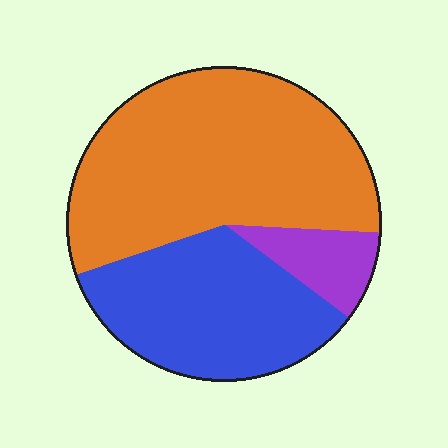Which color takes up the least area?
Purple, at roughly 10%.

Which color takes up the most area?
Orange, at roughly 55%.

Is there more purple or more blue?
Blue.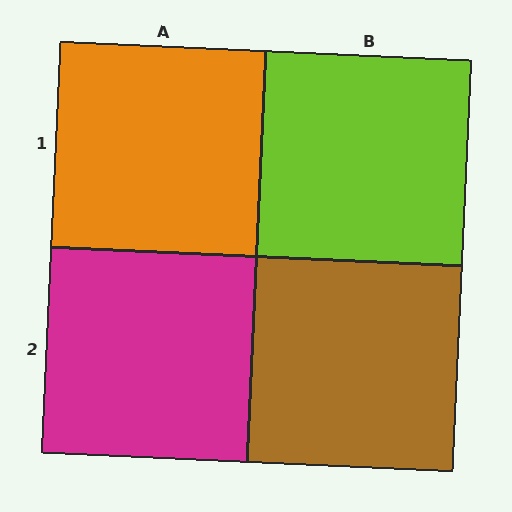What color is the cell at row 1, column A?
Orange.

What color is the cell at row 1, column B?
Lime.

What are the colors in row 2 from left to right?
Magenta, brown.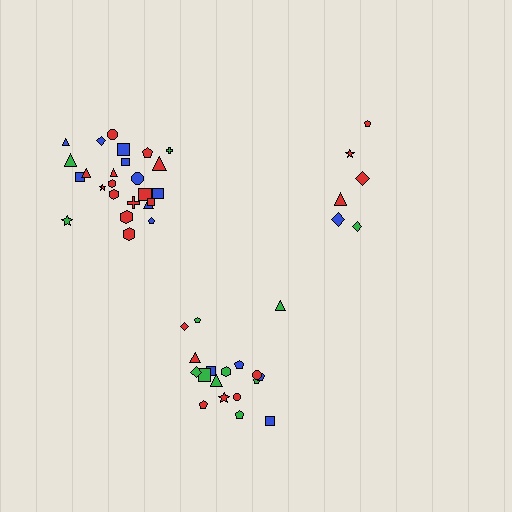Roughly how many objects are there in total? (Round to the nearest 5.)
Roughly 50 objects in total.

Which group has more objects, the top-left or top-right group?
The top-left group.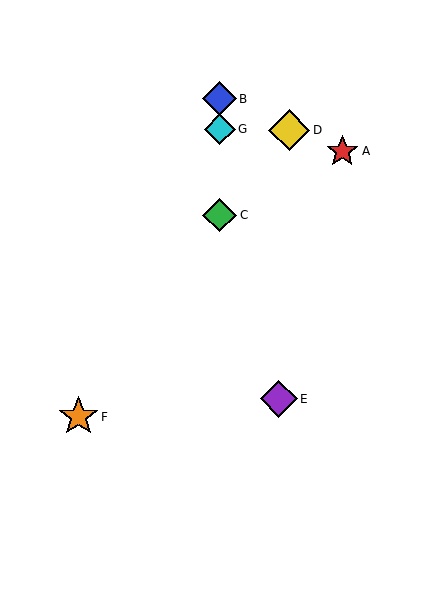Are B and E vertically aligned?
No, B is at x≈220 and E is at x≈279.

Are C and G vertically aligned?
Yes, both are at x≈220.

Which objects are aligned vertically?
Objects B, C, G are aligned vertically.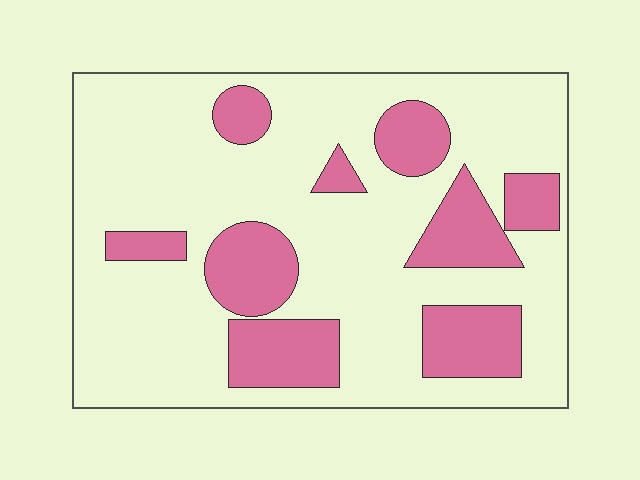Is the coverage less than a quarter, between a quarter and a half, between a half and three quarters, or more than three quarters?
Between a quarter and a half.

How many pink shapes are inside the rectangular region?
9.